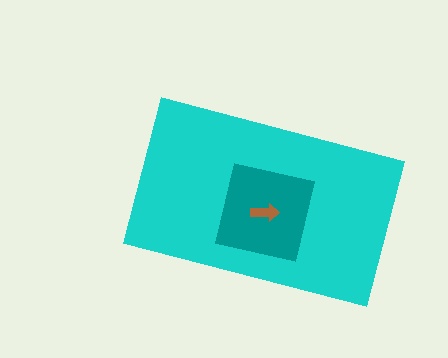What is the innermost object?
The brown arrow.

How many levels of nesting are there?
3.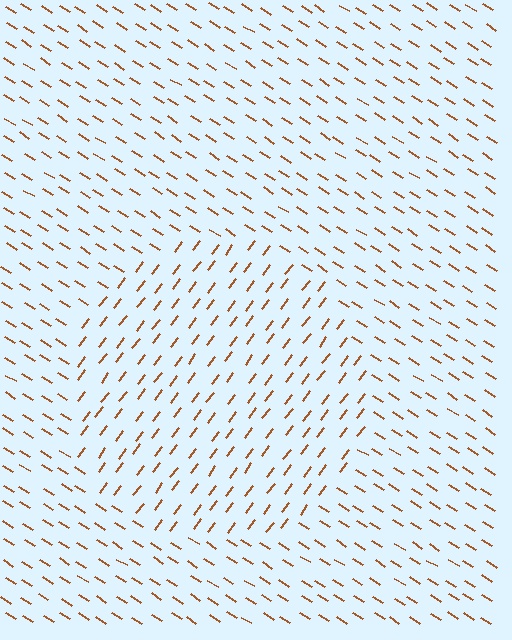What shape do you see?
I see a circle.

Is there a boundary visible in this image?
Yes, there is a texture boundary formed by a change in line orientation.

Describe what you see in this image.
The image is filled with small brown line segments. A circle region in the image has lines oriented differently from the surrounding lines, creating a visible texture boundary.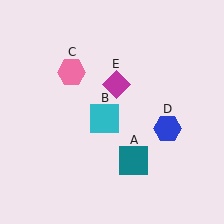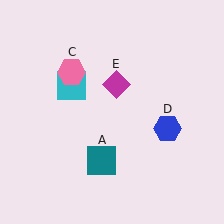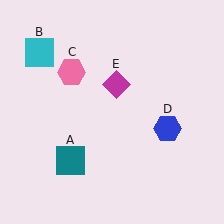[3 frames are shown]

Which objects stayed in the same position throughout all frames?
Pink hexagon (object C) and blue hexagon (object D) and magenta diamond (object E) remained stationary.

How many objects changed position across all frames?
2 objects changed position: teal square (object A), cyan square (object B).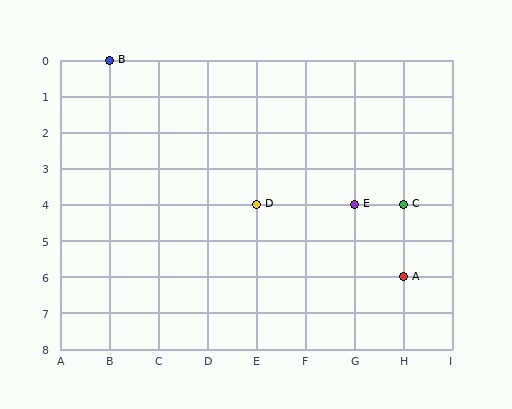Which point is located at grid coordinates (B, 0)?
Point B is at (B, 0).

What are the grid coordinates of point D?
Point D is at grid coordinates (E, 4).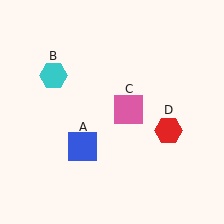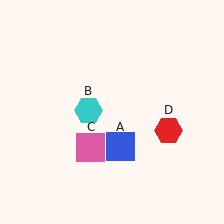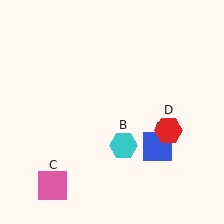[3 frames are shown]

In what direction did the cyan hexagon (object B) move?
The cyan hexagon (object B) moved down and to the right.